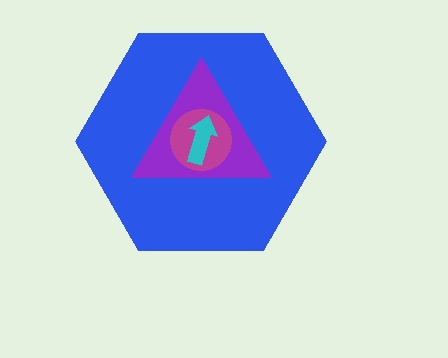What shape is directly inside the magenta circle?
The cyan arrow.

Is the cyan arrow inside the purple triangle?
Yes.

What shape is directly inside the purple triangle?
The magenta circle.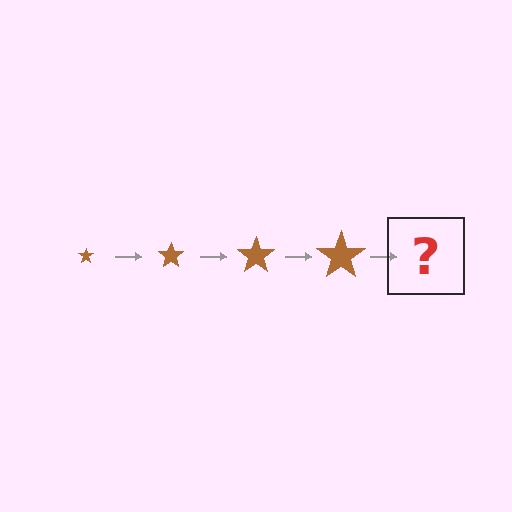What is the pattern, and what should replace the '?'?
The pattern is that the star gets progressively larger each step. The '?' should be a brown star, larger than the previous one.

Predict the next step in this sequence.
The next step is a brown star, larger than the previous one.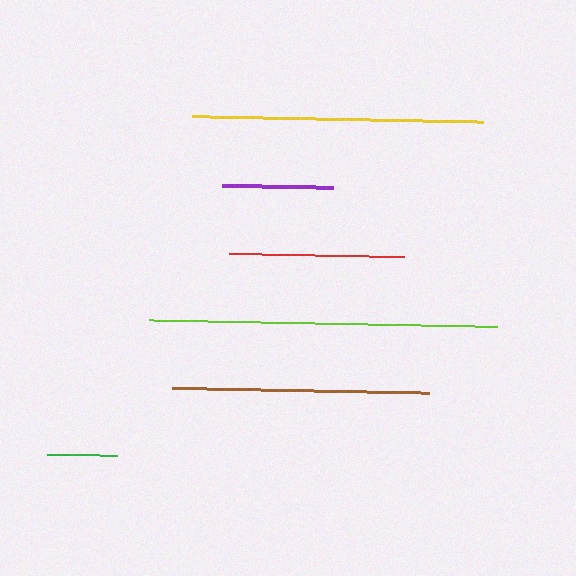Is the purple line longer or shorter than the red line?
The red line is longer than the purple line.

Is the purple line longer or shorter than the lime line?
The lime line is longer than the purple line.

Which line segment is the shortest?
The green line is the shortest at approximately 70 pixels.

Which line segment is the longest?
The lime line is the longest at approximately 348 pixels.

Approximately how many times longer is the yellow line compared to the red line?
The yellow line is approximately 1.7 times the length of the red line.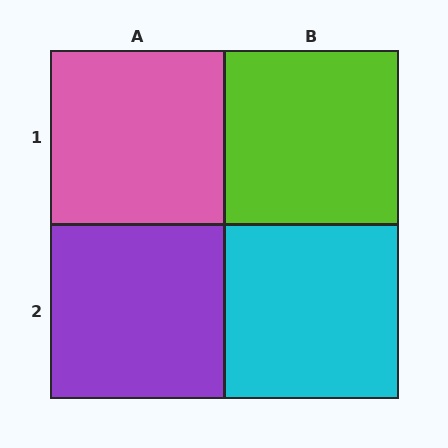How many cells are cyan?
1 cell is cyan.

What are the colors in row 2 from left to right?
Purple, cyan.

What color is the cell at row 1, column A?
Pink.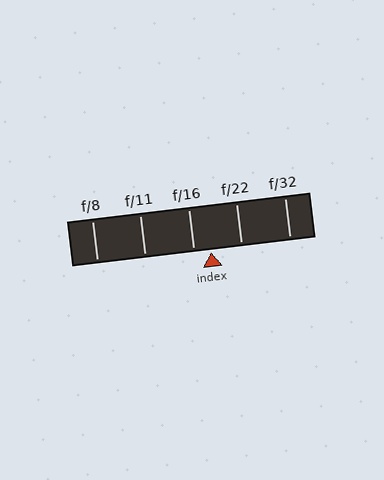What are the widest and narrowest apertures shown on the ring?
The widest aperture shown is f/8 and the narrowest is f/32.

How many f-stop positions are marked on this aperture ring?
There are 5 f-stop positions marked.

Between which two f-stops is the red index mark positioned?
The index mark is between f/16 and f/22.